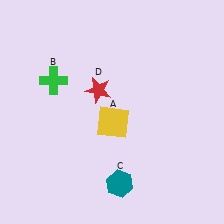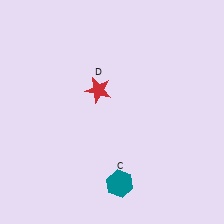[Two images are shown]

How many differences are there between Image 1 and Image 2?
There are 2 differences between the two images.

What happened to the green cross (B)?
The green cross (B) was removed in Image 2. It was in the top-left area of Image 1.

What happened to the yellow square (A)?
The yellow square (A) was removed in Image 2. It was in the bottom-right area of Image 1.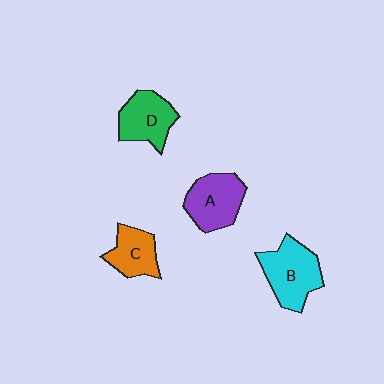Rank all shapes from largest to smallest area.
From largest to smallest: B (cyan), A (purple), D (green), C (orange).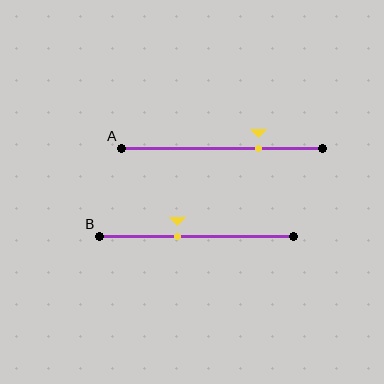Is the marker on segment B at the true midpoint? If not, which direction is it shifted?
No, the marker on segment B is shifted to the left by about 10% of the segment length.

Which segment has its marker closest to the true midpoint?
Segment B has its marker closest to the true midpoint.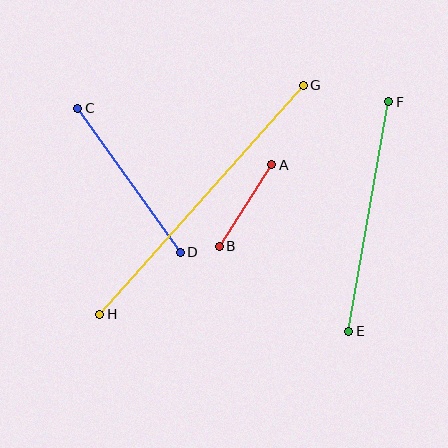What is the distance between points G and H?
The distance is approximately 306 pixels.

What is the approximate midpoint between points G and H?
The midpoint is at approximately (202, 200) pixels.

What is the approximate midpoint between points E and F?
The midpoint is at approximately (369, 217) pixels.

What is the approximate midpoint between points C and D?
The midpoint is at approximately (129, 180) pixels.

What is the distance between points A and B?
The distance is approximately 97 pixels.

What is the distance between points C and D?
The distance is approximately 177 pixels.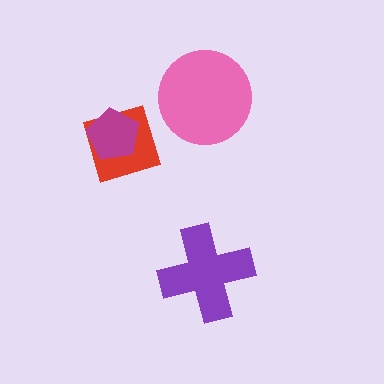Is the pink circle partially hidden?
No, no other shape covers it.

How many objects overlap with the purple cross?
0 objects overlap with the purple cross.